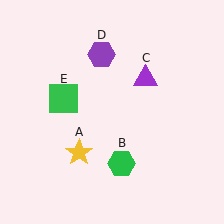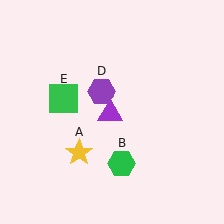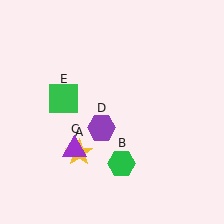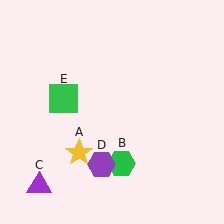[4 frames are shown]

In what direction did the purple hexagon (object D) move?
The purple hexagon (object D) moved down.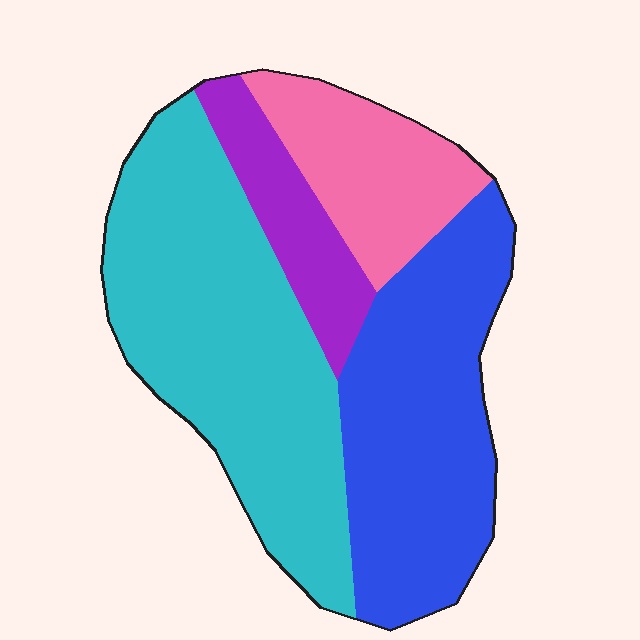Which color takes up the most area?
Cyan, at roughly 40%.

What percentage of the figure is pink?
Pink takes up about one sixth (1/6) of the figure.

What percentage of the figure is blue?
Blue takes up between a sixth and a third of the figure.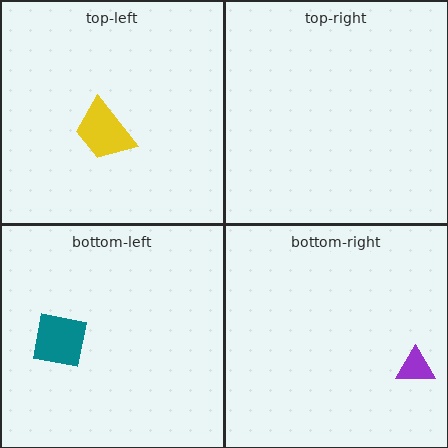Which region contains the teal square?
The bottom-left region.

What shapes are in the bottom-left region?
The teal square.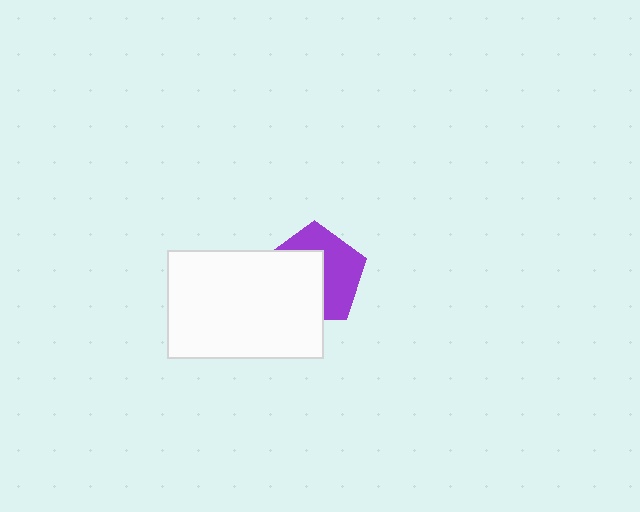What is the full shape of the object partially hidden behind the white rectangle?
The partially hidden object is a purple pentagon.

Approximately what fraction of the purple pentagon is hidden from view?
Roughly 51% of the purple pentagon is hidden behind the white rectangle.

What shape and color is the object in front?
The object in front is a white rectangle.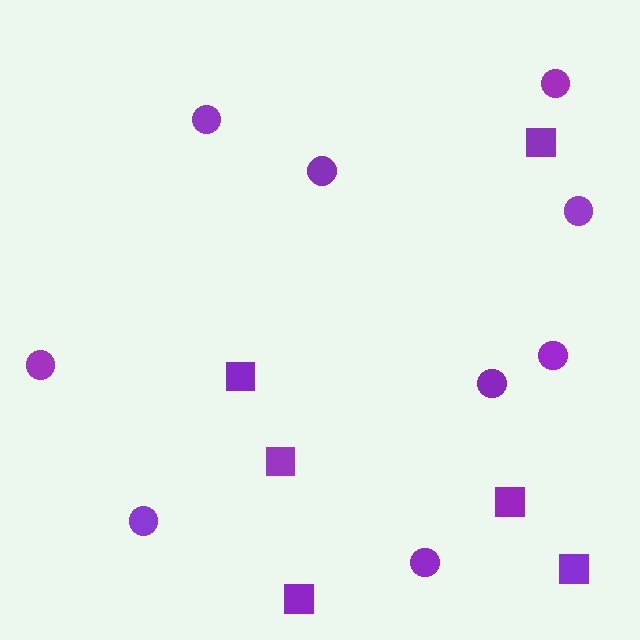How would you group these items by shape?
There are 2 groups: one group of squares (6) and one group of circles (9).